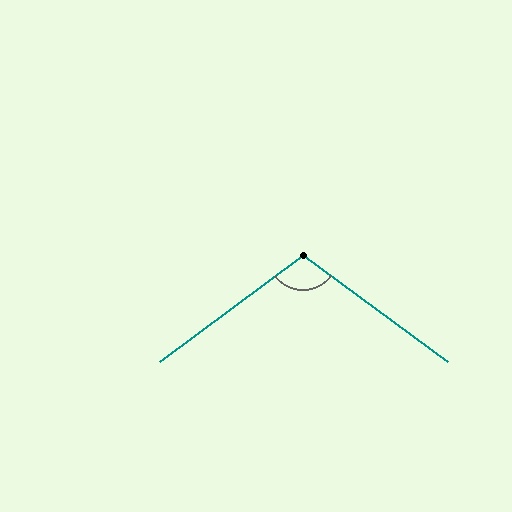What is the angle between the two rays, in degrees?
Approximately 107 degrees.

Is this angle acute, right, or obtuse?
It is obtuse.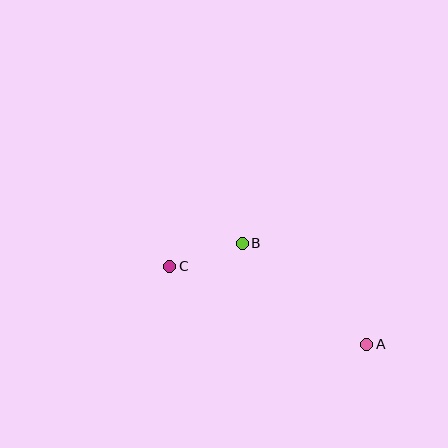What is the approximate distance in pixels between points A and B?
The distance between A and B is approximately 161 pixels.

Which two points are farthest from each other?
Points A and C are farthest from each other.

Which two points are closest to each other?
Points B and C are closest to each other.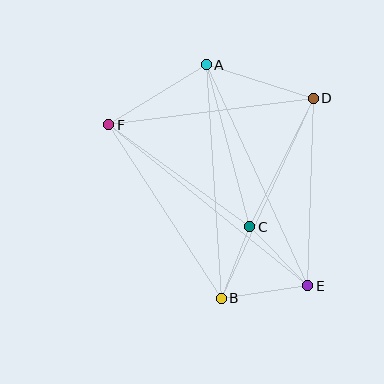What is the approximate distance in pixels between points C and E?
The distance between C and E is approximately 83 pixels.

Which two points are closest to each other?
Points B and C are closest to each other.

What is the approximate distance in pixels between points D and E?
The distance between D and E is approximately 188 pixels.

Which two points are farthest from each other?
Points E and F are farthest from each other.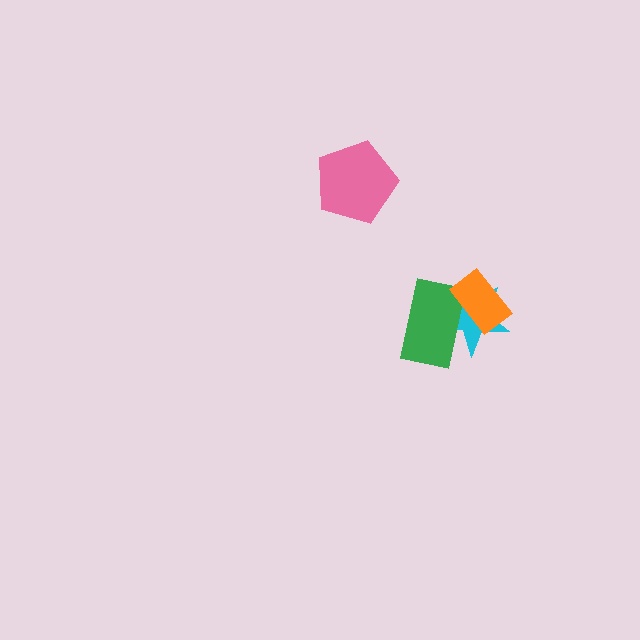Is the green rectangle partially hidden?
Yes, it is partially covered by another shape.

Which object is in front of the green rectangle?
The orange rectangle is in front of the green rectangle.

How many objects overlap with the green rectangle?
2 objects overlap with the green rectangle.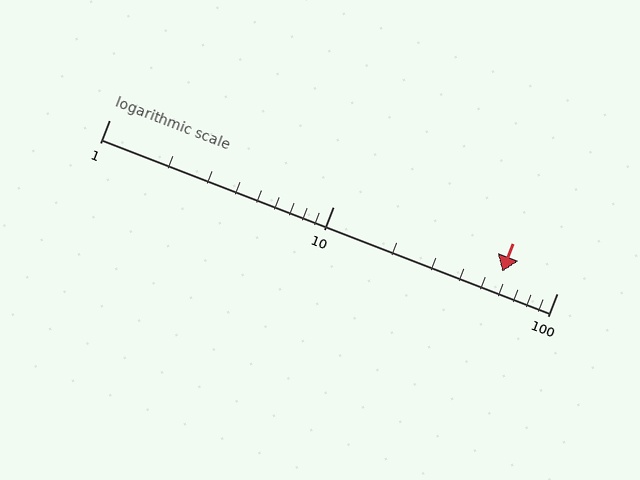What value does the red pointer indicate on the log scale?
The pointer indicates approximately 57.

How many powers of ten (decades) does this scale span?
The scale spans 2 decades, from 1 to 100.